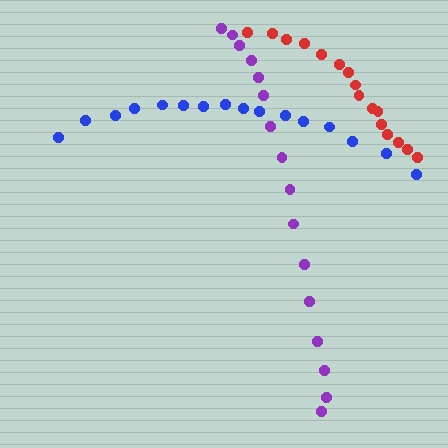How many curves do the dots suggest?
There are 3 distinct paths.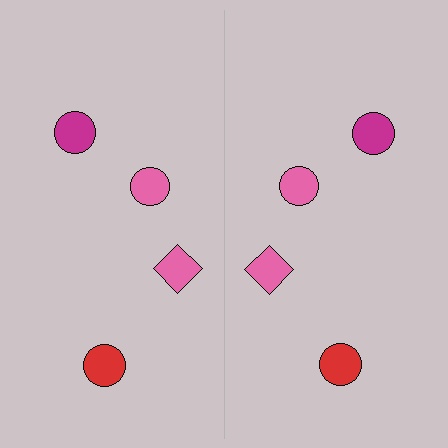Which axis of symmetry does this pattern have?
The pattern has a vertical axis of symmetry running through the center of the image.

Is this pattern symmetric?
Yes, this pattern has bilateral (reflection) symmetry.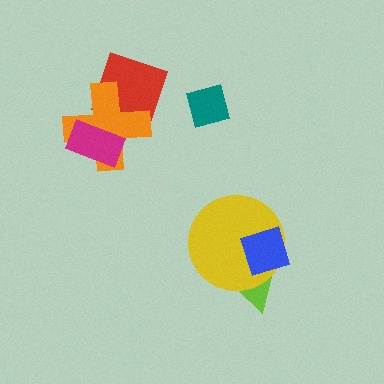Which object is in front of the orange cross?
The magenta rectangle is in front of the orange cross.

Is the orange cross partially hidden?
Yes, it is partially covered by another shape.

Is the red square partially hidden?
Yes, it is partially covered by another shape.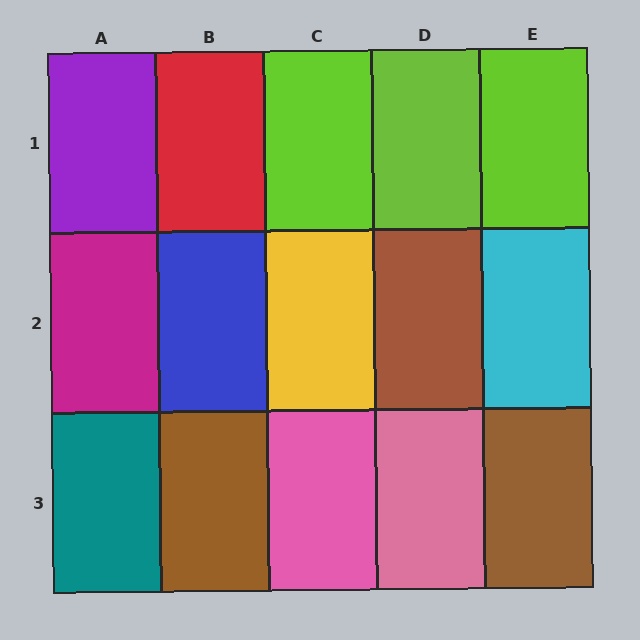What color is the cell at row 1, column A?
Purple.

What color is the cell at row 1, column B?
Red.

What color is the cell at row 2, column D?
Brown.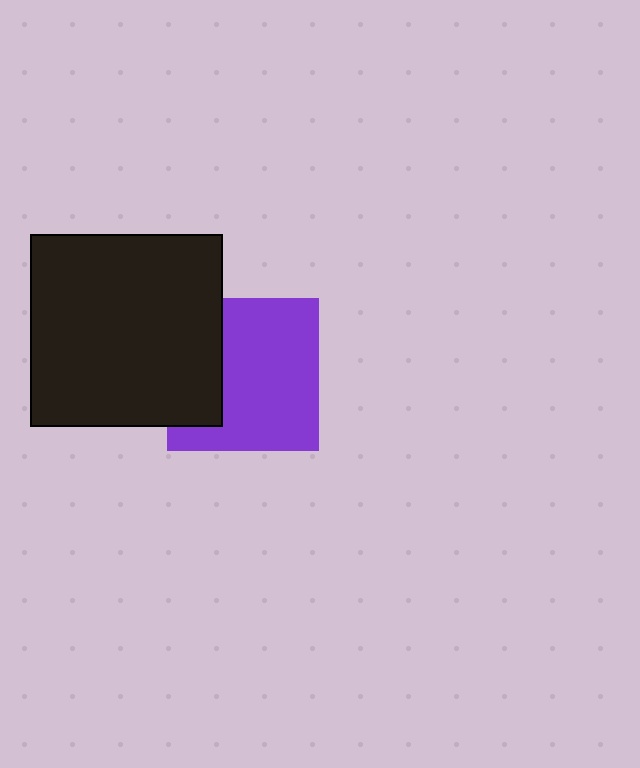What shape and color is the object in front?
The object in front is a black square.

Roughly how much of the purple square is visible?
Most of it is visible (roughly 69%).